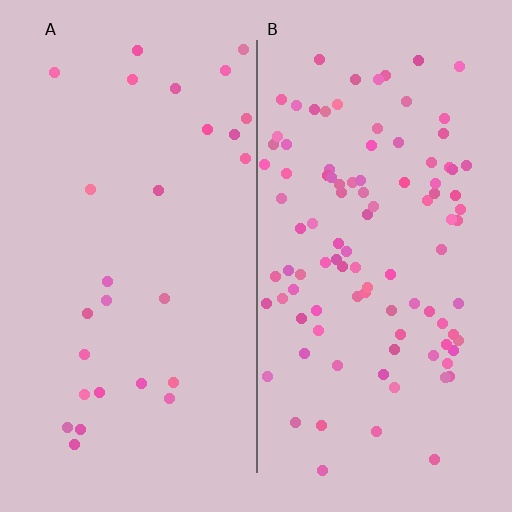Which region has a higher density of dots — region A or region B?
B (the right).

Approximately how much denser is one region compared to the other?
Approximately 3.7× — region B over region A.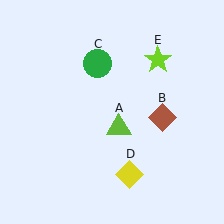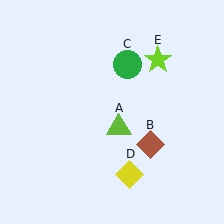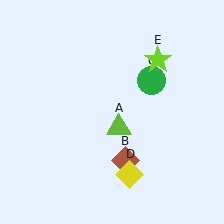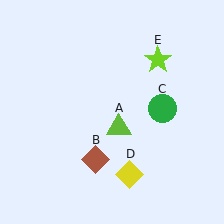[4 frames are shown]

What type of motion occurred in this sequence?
The brown diamond (object B), green circle (object C) rotated clockwise around the center of the scene.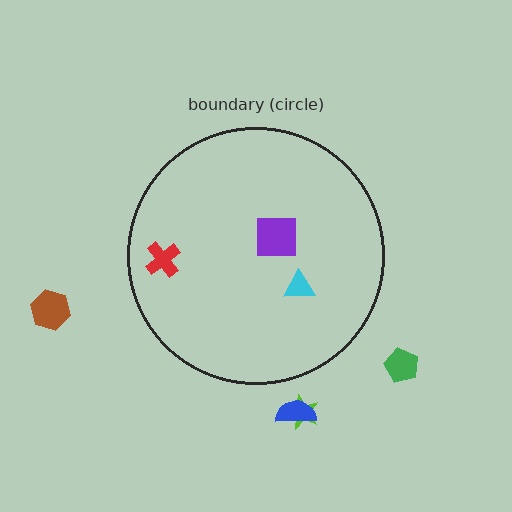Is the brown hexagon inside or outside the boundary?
Outside.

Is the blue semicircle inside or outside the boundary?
Outside.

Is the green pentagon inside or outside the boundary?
Outside.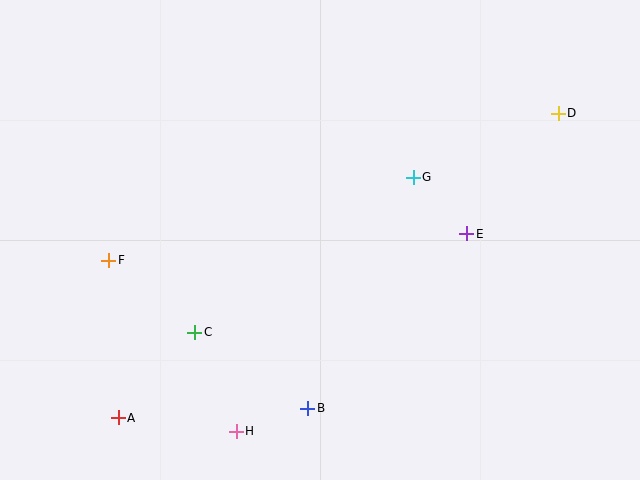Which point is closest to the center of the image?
Point G at (413, 177) is closest to the center.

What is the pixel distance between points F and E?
The distance between F and E is 359 pixels.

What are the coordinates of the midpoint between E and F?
The midpoint between E and F is at (288, 247).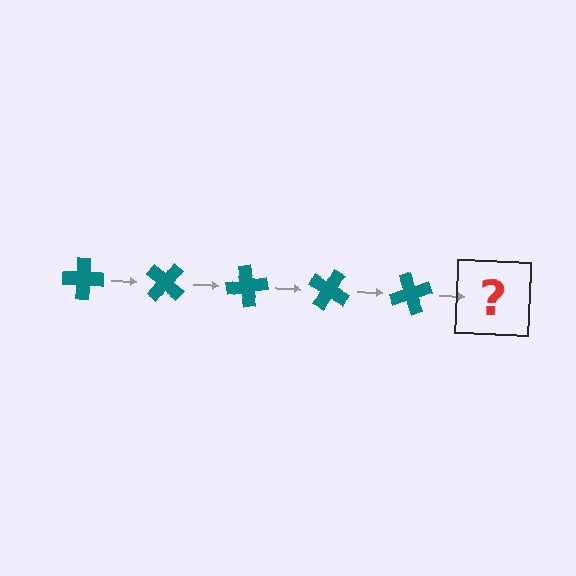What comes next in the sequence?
The next element should be a teal cross rotated 200 degrees.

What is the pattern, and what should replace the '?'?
The pattern is that the cross rotates 40 degrees each step. The '?' should be a teal cross rotated 200 degrees.